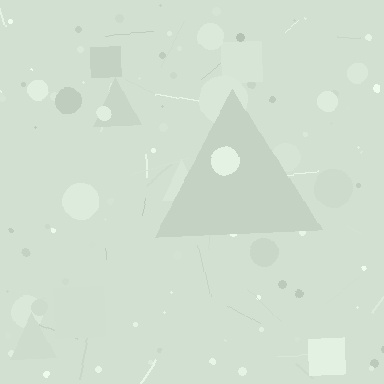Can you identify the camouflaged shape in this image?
The camouflaged shape is a triangle.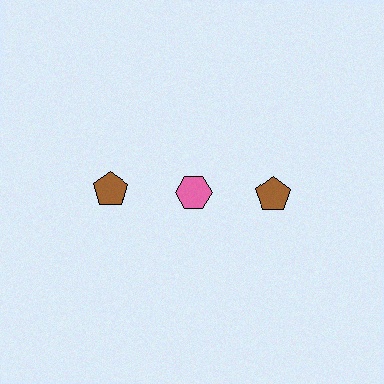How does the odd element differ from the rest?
It differs in both color (pink instead of brown) and shape (hexagon instead of pentagon).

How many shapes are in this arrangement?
There are 3 shapes arranged in a grid pattern.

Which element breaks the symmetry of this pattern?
The pink hexagon in the top row, second from left column breaks the symmetry. All other shapes are brown pentagons.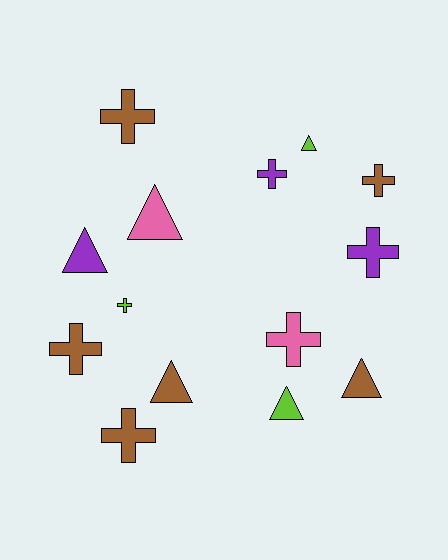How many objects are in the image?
There are 14 objects.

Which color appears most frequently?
Brown, with 6 objects.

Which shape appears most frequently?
Cross, with 8 objects.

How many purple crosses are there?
There are 2 purple crosses.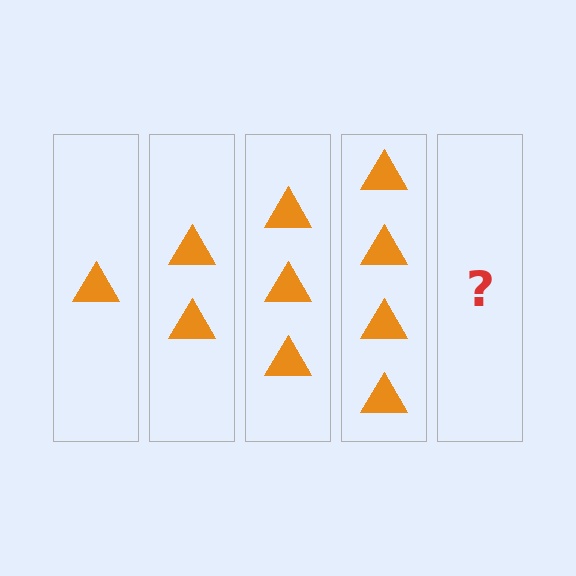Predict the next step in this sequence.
The next step is 5 triangles.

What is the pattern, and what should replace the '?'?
The pattern is that each step adds one more triangle. The '?' should be 5 triangles.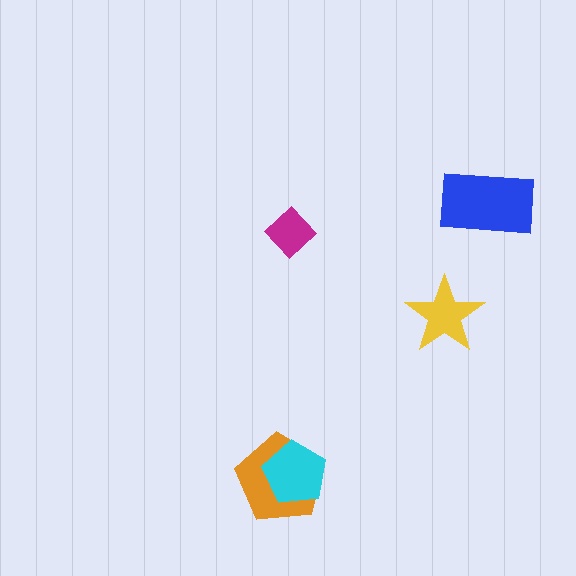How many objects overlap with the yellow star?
0 objects overlap with the yellow star.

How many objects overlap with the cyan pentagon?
1 object overlaps with the cyan pentagon.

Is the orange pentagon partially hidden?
Yes, it is partially covered by another shape.